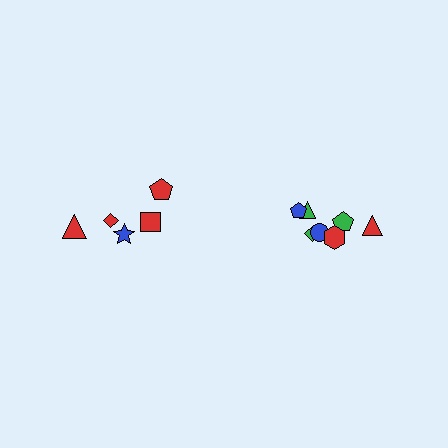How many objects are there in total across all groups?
There are 12 objects.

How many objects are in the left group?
There are 5 objects.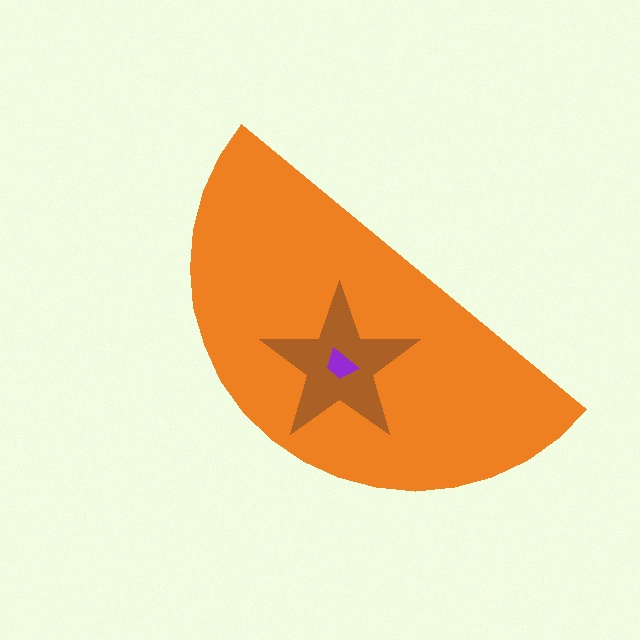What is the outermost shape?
The orange semicircle.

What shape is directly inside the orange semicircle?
The brown star.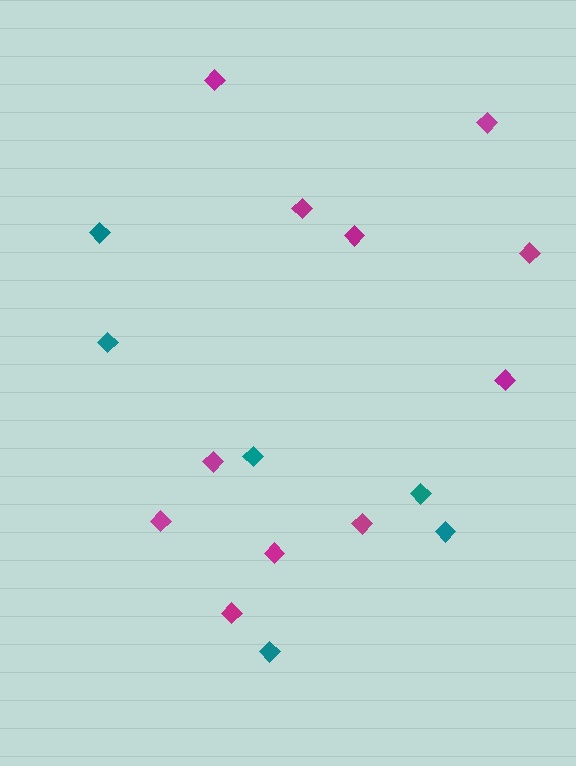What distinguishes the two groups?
There are 2 groups: one group of teal diamonds (6) and one group of magenta diamonds (11).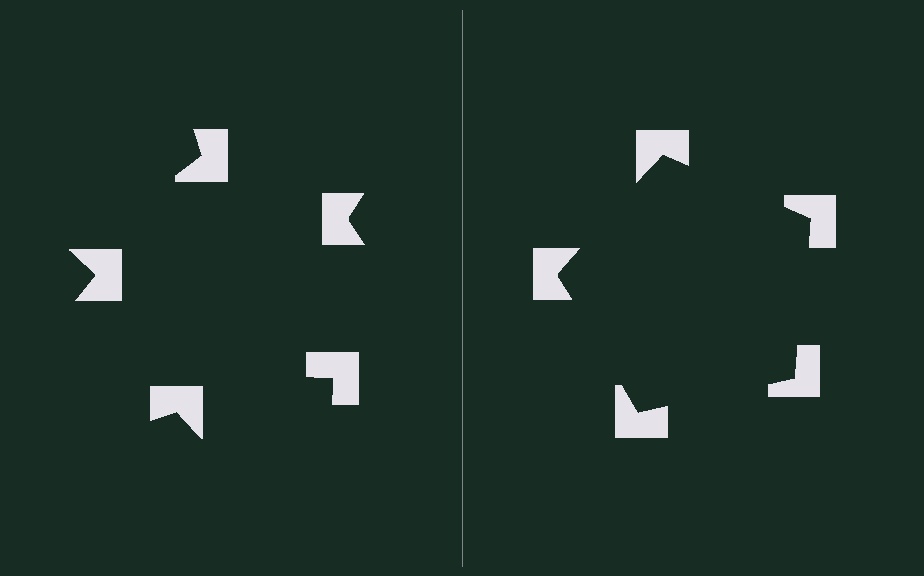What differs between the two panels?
The notched squares are positioned identically on both sides; only the wedge orientations differ. On the right they align to a pentagon; on the left they are misaligned.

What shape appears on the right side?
An illusory pentagon.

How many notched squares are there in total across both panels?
10 — 5 on each side.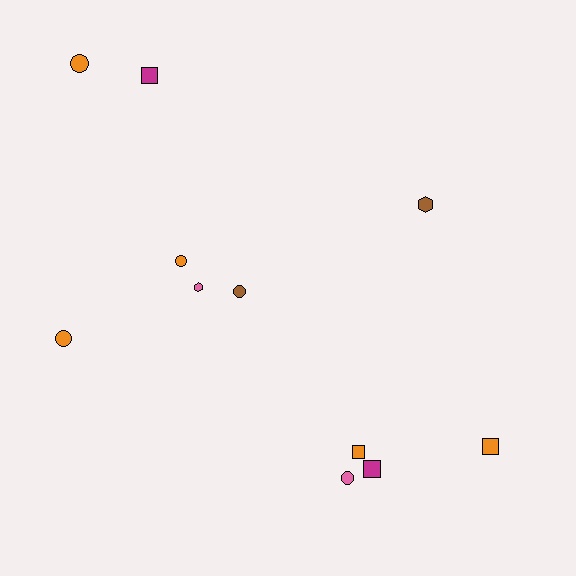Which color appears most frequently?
Orange, with 5 objects.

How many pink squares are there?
There are no pink squares.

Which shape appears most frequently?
Circle, with 5 objects.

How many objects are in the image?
There are 11 objects.